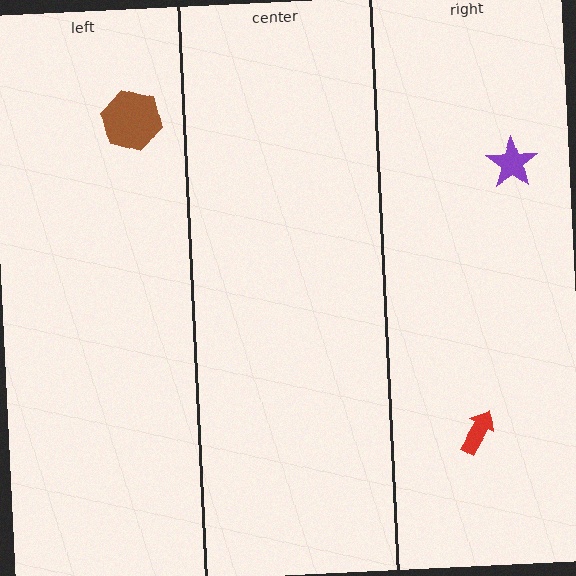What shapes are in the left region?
The brown hexagon.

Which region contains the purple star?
The right region.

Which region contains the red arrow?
The right region.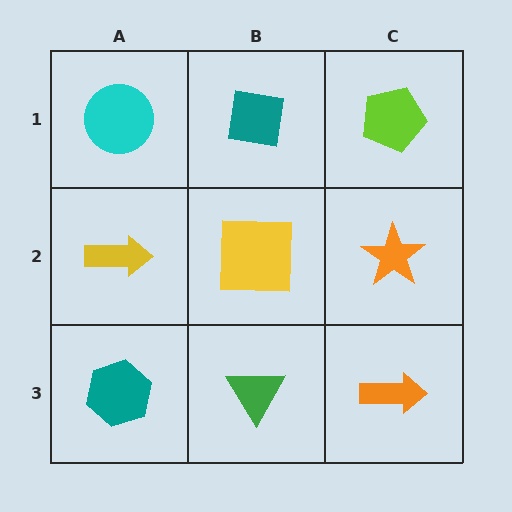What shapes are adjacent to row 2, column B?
A teal square (row 1, column B), a green triangle (row 3, column B), a yellow arrow (row 2, column A), an orange star (row 2, column C).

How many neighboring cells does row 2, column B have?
4.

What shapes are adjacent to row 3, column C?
An orange star (row 2, column C), a green triangle (row 3, column B).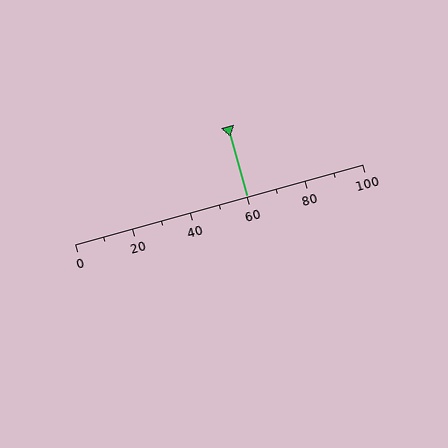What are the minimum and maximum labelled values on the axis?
The axis runs from 0 to 100.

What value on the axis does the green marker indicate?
The marker indicates approximately 60.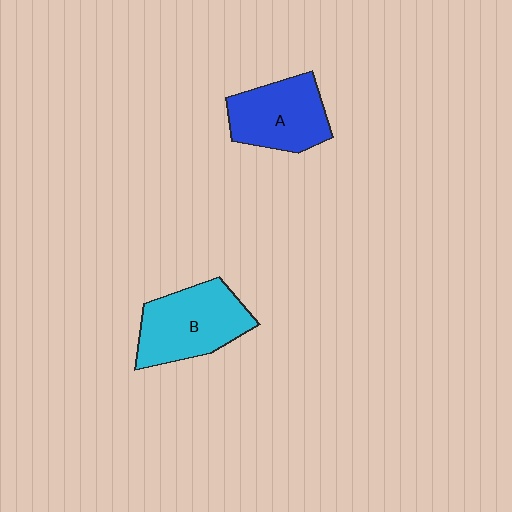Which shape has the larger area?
Shape B (cyan).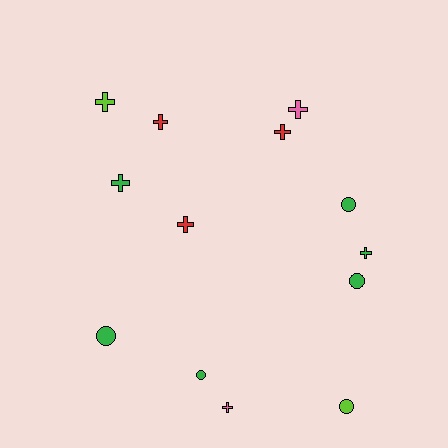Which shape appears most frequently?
Cross, with 8 objects.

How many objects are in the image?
There are 13 objects.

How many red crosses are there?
There are 3 red crosses.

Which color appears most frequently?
Green, with 6 objects.